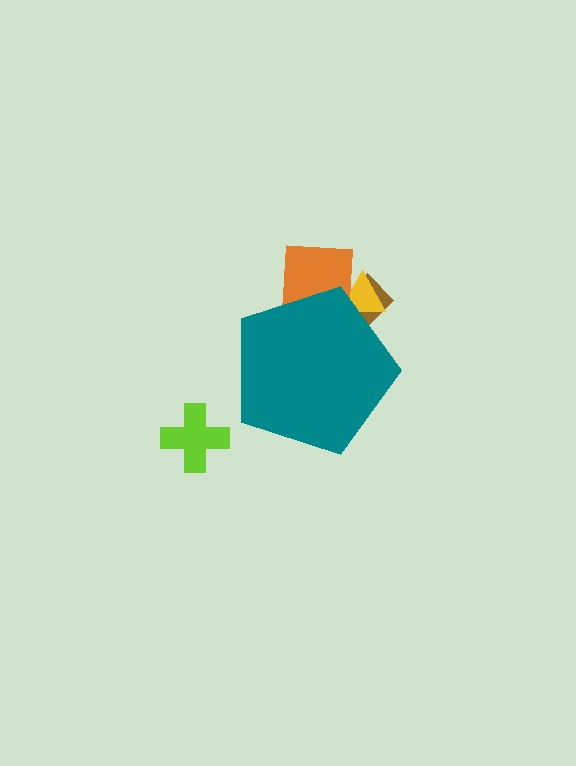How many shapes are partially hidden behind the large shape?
3 shapes are partially hidden.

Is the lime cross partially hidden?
No, the lime cross is fully visible.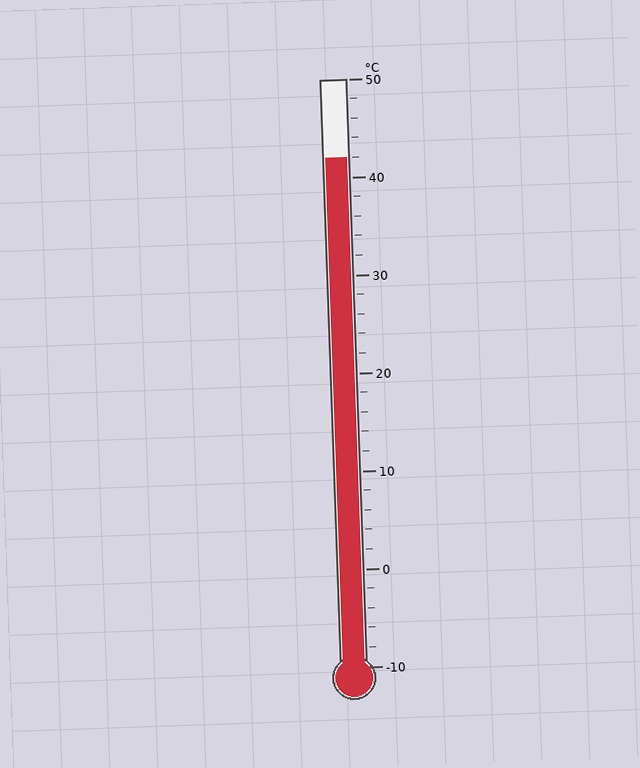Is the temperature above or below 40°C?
The temperature is above 40°C.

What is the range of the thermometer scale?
The thermometer scale ranges from -10°C to 50°C.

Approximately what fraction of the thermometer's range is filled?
The thermometer is filled to approximately 85% of its range.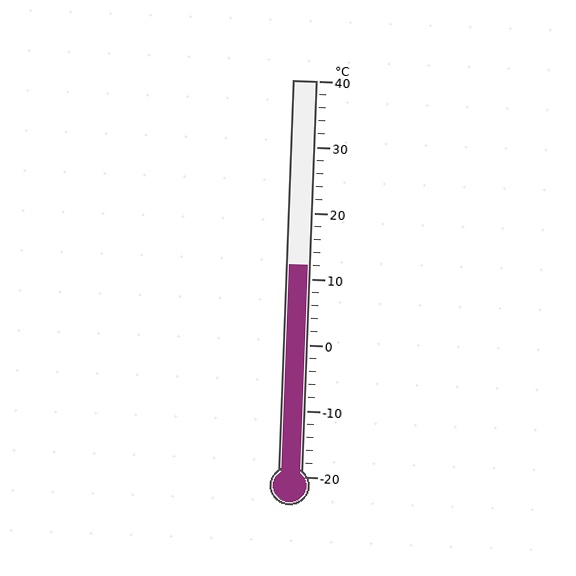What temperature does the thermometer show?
The thermometer shows approximately 12°C.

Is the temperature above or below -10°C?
The temperature is above -10°C.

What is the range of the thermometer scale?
The thermometer scale ranges from -20°C to 40°C.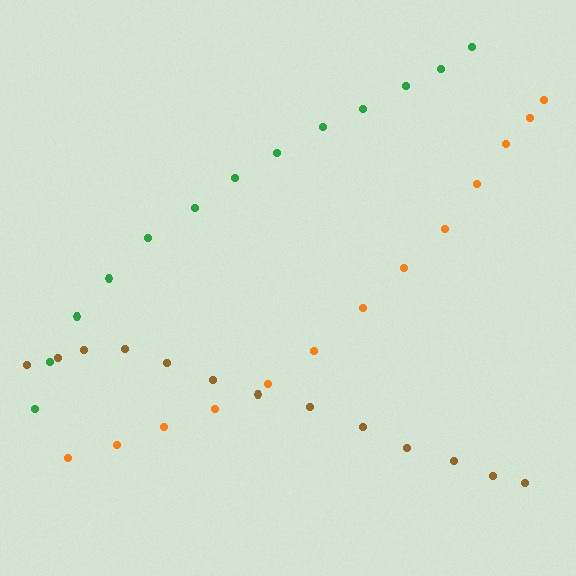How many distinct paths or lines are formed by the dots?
There are 3 distinct paths.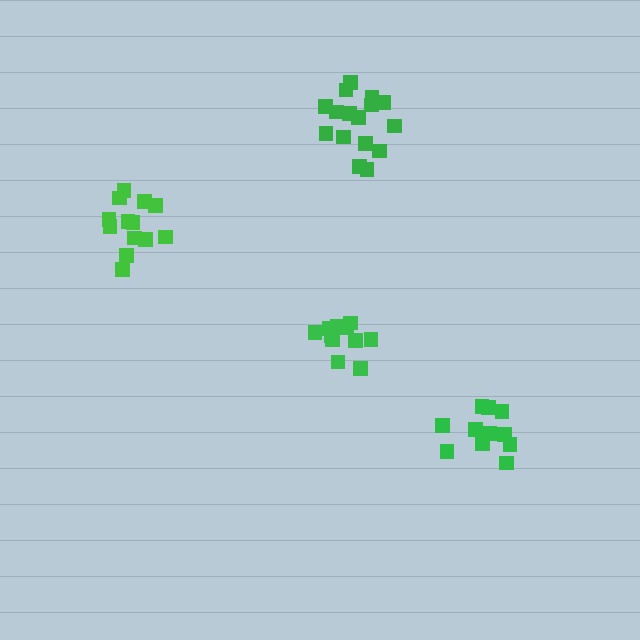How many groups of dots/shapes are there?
There are 4 groups.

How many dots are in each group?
Group 1: 11 dots, Group 2: 13 dots, Group 3: 11 dots, Group 4: 16 dots (51 total).